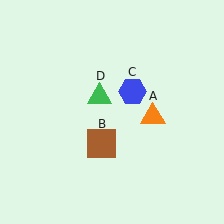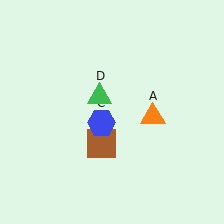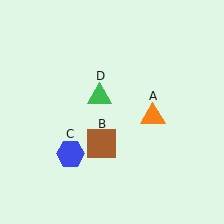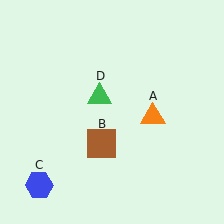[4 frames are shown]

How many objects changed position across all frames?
1 object changed position: blue hexagon (object C).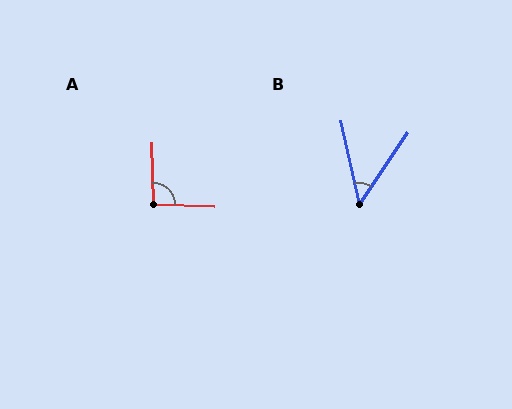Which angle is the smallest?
B, at approximately 46 degrees.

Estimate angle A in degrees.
Approximately 93 degrees.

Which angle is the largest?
A, at approximately 93 degrees.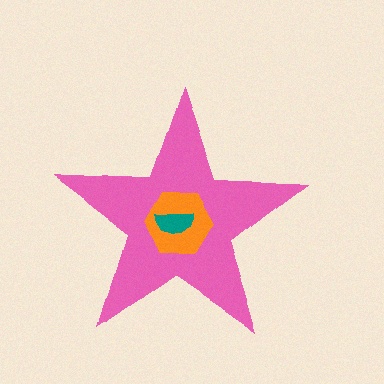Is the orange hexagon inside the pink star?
Yes.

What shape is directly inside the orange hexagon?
The teal semicircle.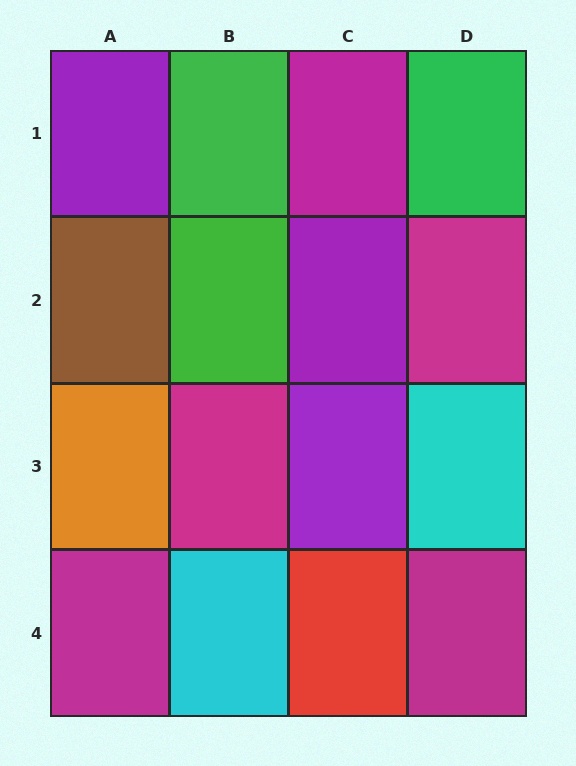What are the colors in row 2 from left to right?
Brown, green, purple, magenta.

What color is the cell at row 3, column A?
Orange.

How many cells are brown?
1 cell is brown.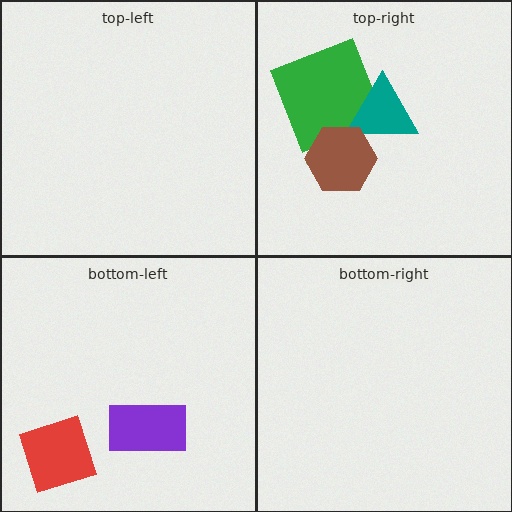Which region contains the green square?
The top-right region.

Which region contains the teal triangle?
The top-right region.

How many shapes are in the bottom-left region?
2.